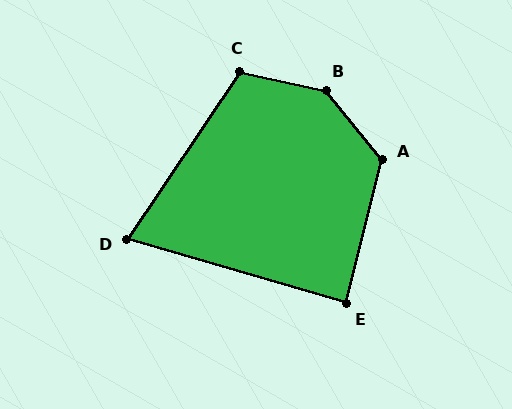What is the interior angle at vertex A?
Approximately 127 degrees (obtuse).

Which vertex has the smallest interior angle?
D, at approximately 72 degrees.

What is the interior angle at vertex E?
Approximately 88 degrees (approximately right).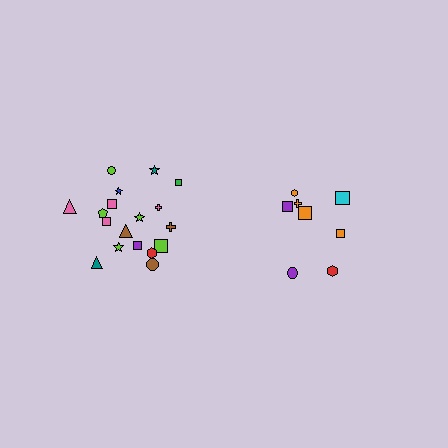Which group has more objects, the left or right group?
The left group.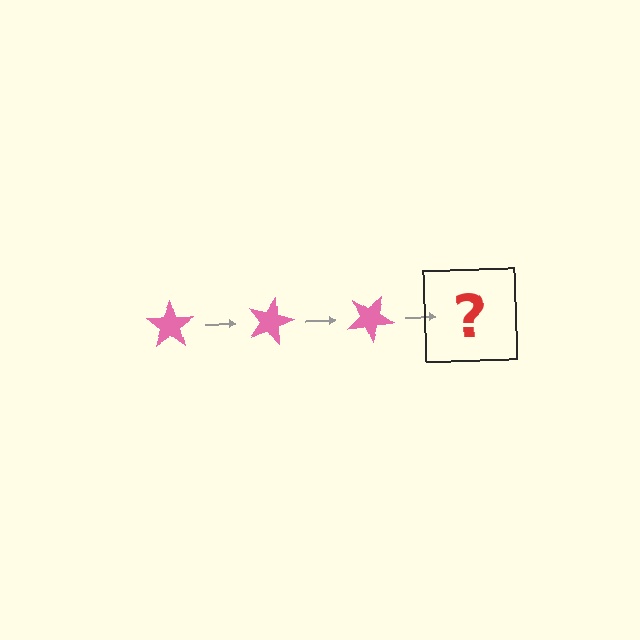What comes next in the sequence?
The next element should be a pink star rotated 45 degrees.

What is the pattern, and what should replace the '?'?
The pattern is that the star rotates 15 degrees each step. The '?' should be a pink star rotated 45 degrees.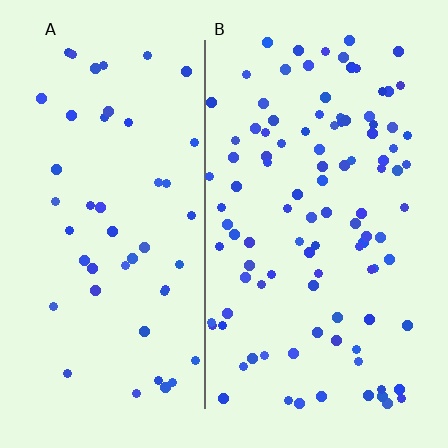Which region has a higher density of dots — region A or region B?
B (the right).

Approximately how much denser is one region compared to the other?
Approximately 2.1× — region B over region A.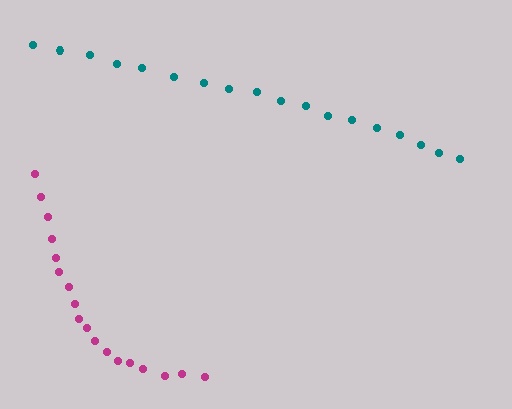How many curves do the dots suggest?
There are 2 distinct paths.